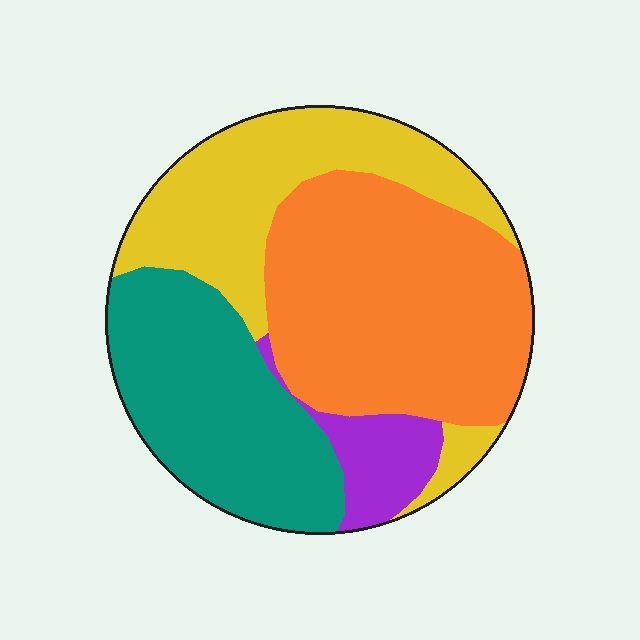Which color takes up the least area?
Purple, at roughly 10%.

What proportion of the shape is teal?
Teal takes up about one quarter (1/4) of the shape.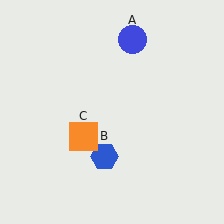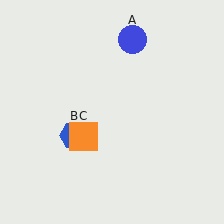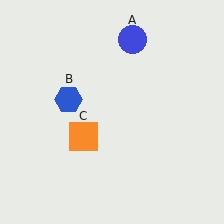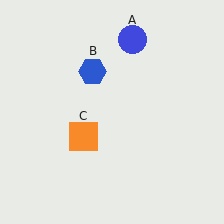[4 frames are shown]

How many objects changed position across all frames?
1 object changed position: blue hexagon (object B).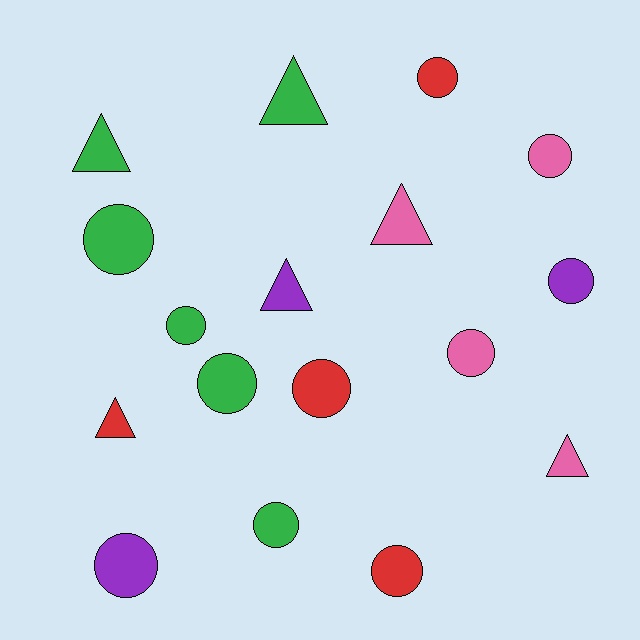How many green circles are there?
There are 4 green circles.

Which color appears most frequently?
Green, with 6 objects.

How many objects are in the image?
There are 17 objects.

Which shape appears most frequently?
Circle, with 11 objects.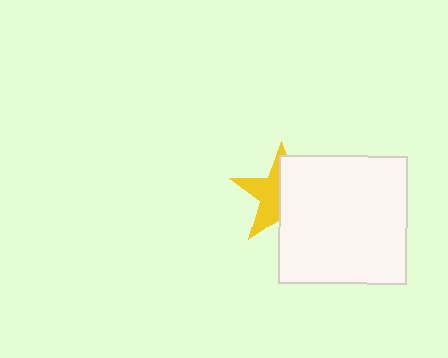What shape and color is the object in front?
The object in front is a white square.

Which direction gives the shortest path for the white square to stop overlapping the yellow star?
Moving right gives the shortest separation.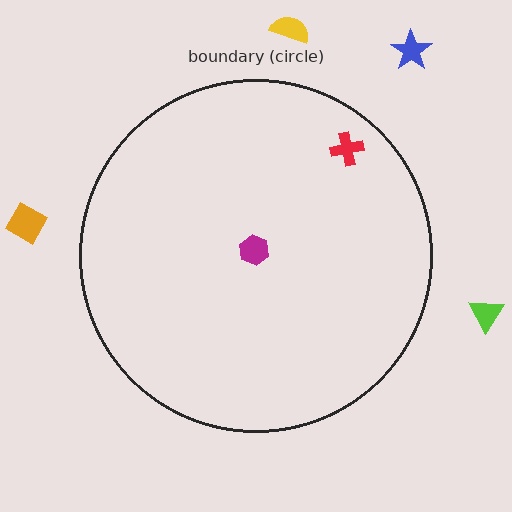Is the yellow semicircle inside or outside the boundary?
Outside.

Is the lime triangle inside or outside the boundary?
Outside.